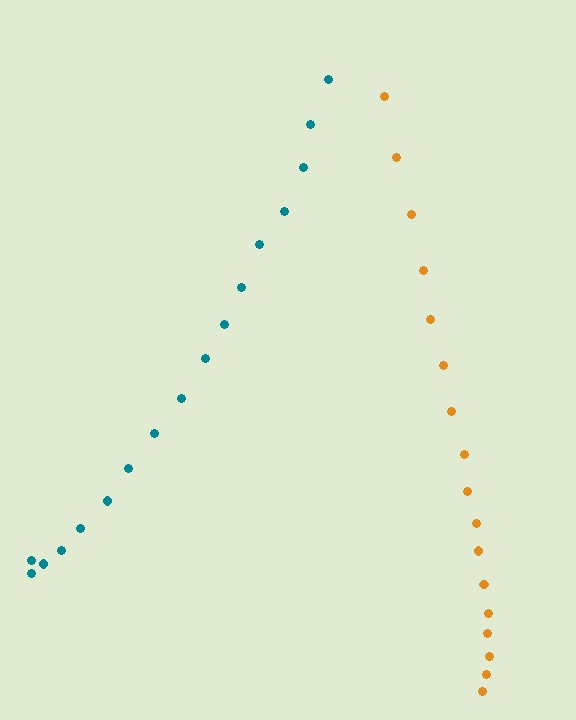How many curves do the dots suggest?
There are 2 distinct paths.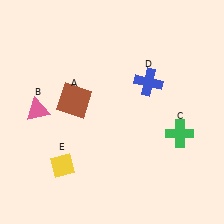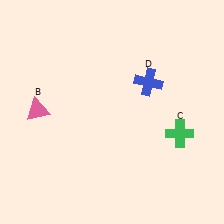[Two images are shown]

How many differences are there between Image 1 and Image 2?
There are 2 differences between the two images.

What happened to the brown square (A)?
The brown square (A) was removed in Image 2. It was in the top-left area of Image 1.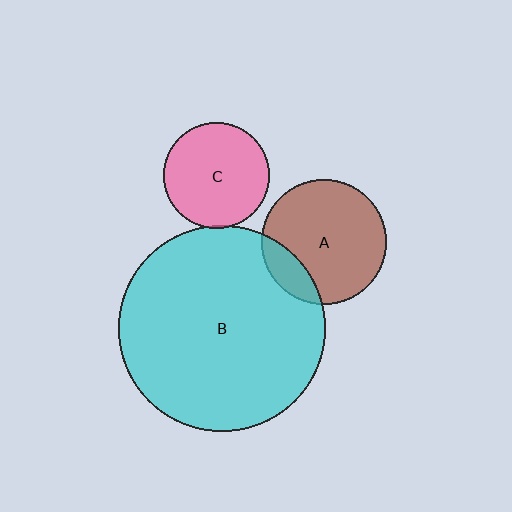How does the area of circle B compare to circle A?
Approximately 2.7 times.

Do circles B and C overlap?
Yes.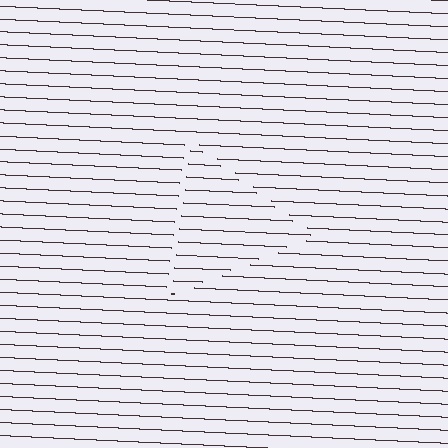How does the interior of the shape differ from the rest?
The interior of the shape contains the same grating, shifted by half a period — the contour is defined by the phase discontinuity where line-ends from the inner and outer gratings abut.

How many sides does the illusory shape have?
3 sides — the line-ends trace a triangle.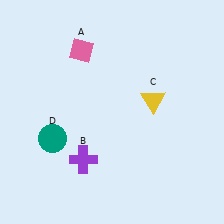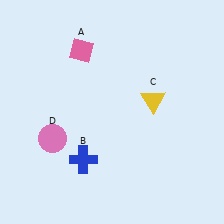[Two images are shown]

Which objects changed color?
B changed from purple to blue. D changed from teal to pink.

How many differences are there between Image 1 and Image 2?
There are 2 differences between the two images.